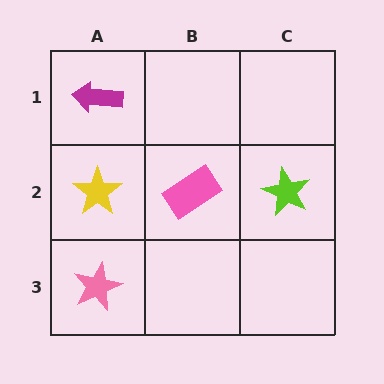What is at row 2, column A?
A yellow star.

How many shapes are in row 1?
1 shape.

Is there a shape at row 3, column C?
No, that cell is empty.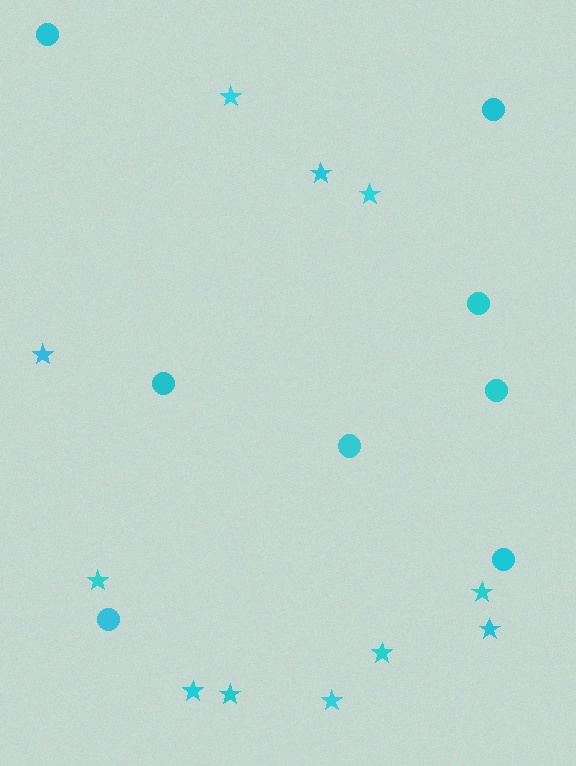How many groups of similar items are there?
There are 2 groups: one group of stars (11) and one group of circles (8).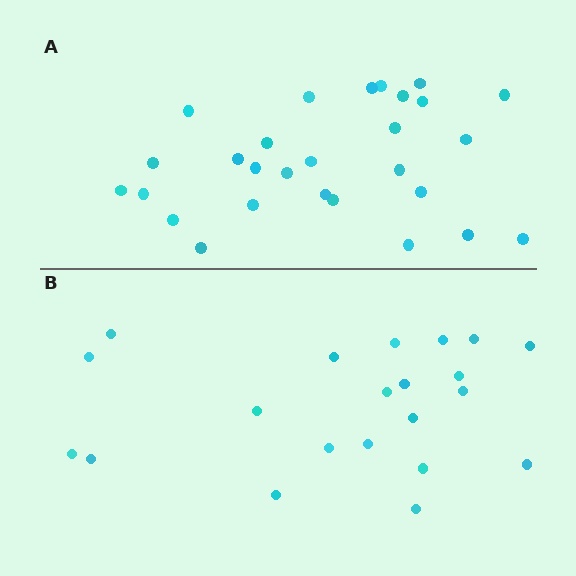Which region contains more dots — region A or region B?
Region A (the top region) has more dots.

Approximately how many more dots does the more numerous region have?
Region A has roughly 8 or so more dots than region B.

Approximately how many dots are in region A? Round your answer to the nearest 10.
About 30 dots. (The exact count is 28, which rounds to 30.)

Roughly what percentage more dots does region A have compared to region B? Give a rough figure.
About 35% more.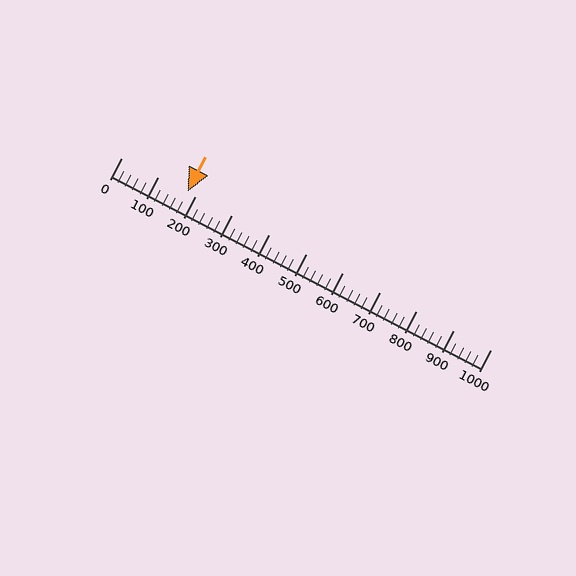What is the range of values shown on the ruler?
The ruler shows values from 0 to 1000.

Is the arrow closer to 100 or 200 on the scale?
The arrow is closer to 200.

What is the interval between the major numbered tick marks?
The major tick marks are spaced 100 units apart.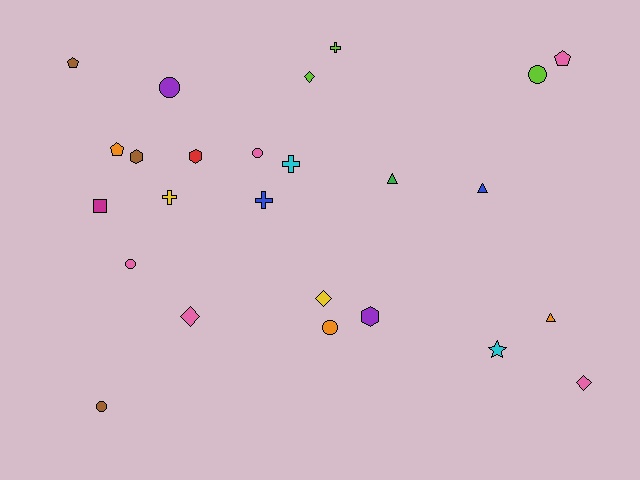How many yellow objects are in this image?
There are 2 yellow objects.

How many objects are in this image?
There are 25 objects.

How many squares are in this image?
There is 1 square.